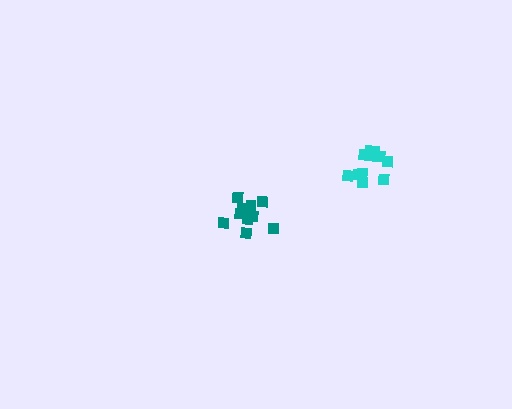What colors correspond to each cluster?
The clusters are colored: teal, cyan.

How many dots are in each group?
Group 1: 11 dots, Group 2: 11 dots (22 total).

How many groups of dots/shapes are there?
There are 2 groups.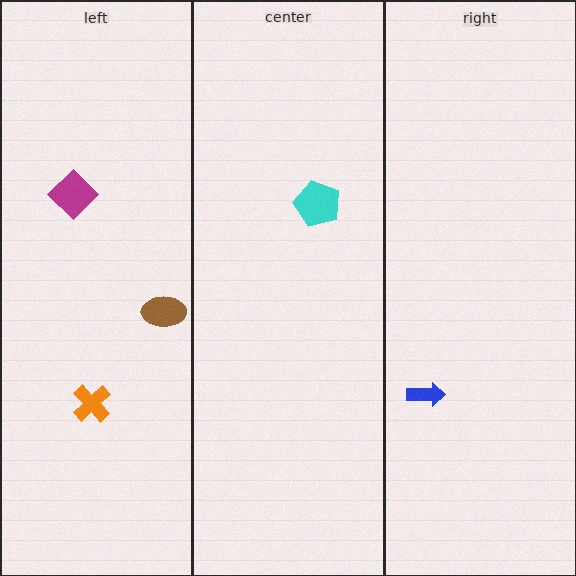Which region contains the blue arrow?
The right region.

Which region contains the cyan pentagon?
The center region.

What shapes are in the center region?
The cyan pentagon.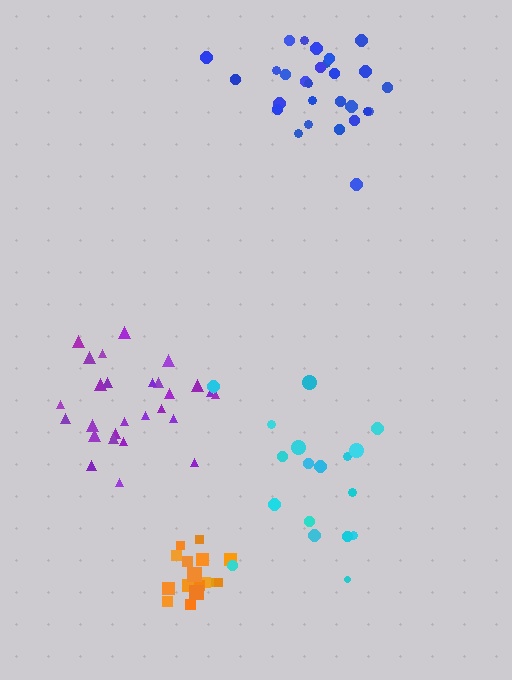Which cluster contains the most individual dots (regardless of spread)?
Blue (28).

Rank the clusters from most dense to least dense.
orange, blue, purple, cyan.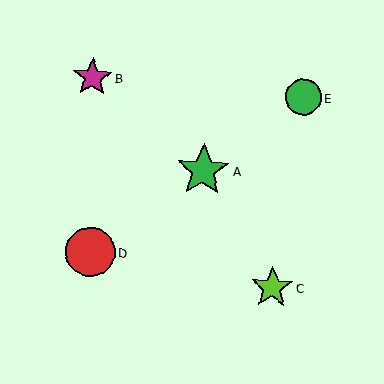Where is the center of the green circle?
The center of the green circle is at (303, 97).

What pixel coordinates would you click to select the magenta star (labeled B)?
Click at (92, 77) to select the magenta star B.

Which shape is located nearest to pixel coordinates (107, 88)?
The magenta star (labeled B) at (92, 77) is nearest to that location.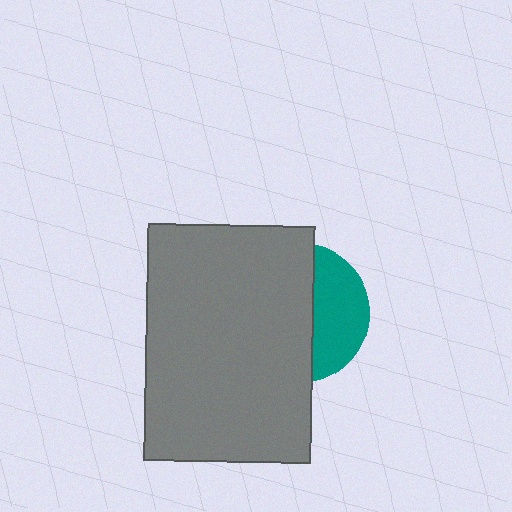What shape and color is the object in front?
The object in front is a gray rectangle.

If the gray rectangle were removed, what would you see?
You would see the complete teal circle.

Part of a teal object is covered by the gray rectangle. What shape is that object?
It is a circle.